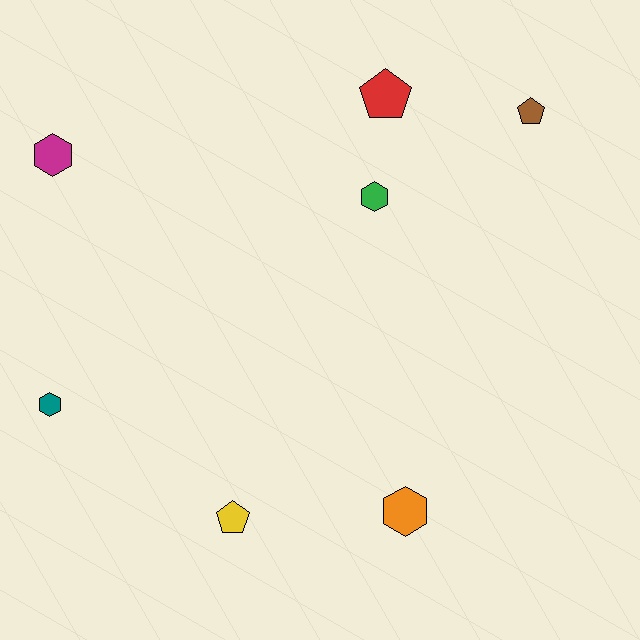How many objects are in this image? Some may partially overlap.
There are 7 objects.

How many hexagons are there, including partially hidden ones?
There are 4 hexagons.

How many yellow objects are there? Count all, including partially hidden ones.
There is 1 yellow object.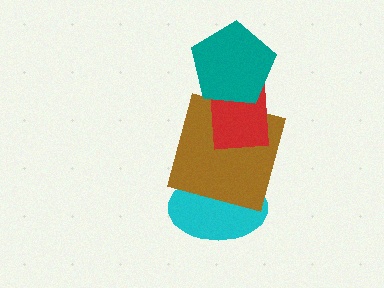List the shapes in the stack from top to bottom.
From top to bottom: the teal pentagon, the red rectangle, the brown square, the cyan ellipse.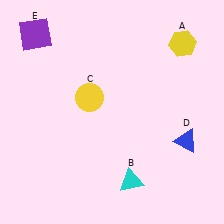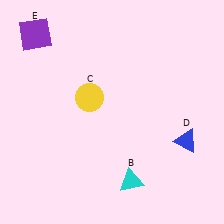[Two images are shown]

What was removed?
The yellow hexagon (A) was removed in Image 2.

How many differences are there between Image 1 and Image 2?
There is 1 difference between the two images.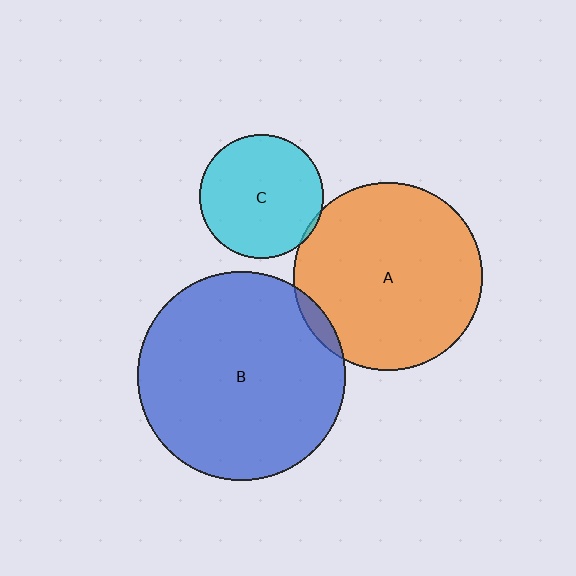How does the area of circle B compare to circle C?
Approximately 2.8 times.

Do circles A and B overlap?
Yes.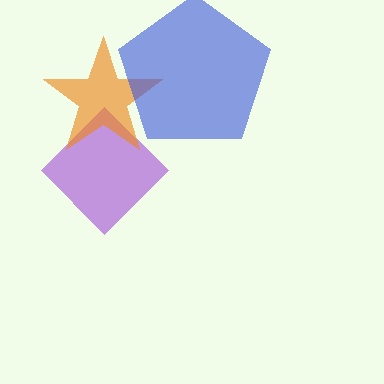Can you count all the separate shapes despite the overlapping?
Yes, there are 3 separate shapes.